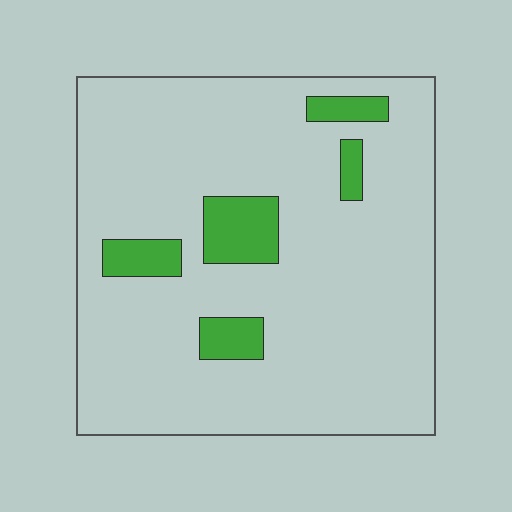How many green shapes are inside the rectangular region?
5.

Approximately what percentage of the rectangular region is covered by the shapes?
Approximately 10%.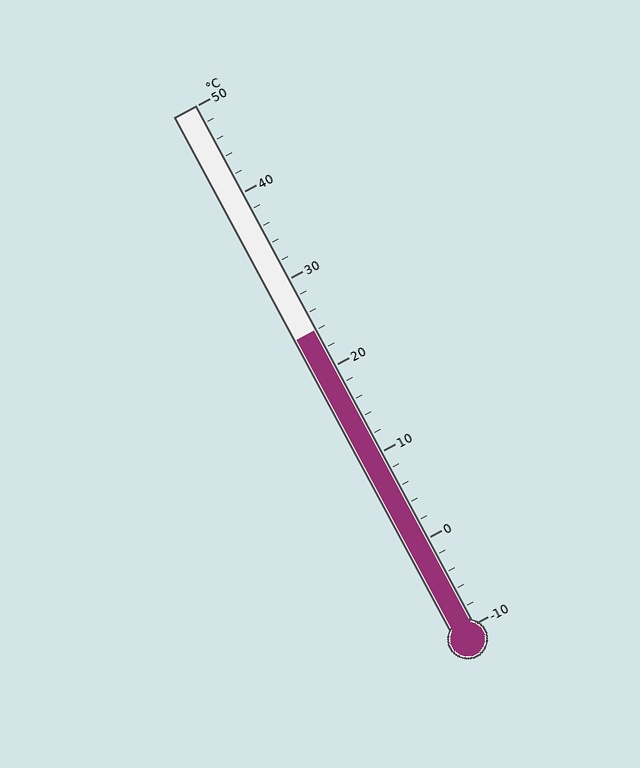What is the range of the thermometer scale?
The thermometer scale ranges from -10°C to 50°C.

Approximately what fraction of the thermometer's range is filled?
The thermometer is filled to approximately 55% of its range.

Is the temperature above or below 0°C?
The temperature is above 0°C.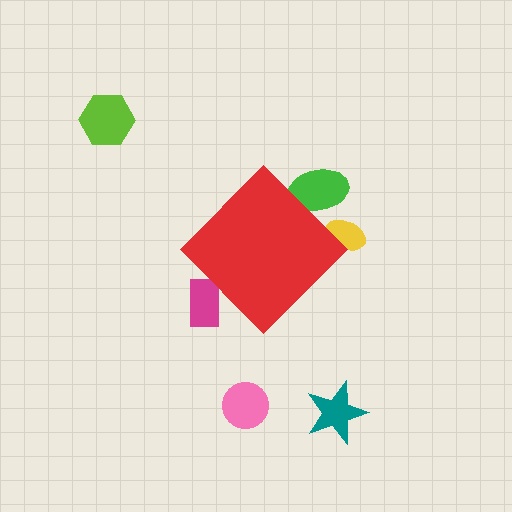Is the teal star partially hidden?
No, the teal star is fully visible.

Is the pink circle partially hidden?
No, the pink circle is fully visible.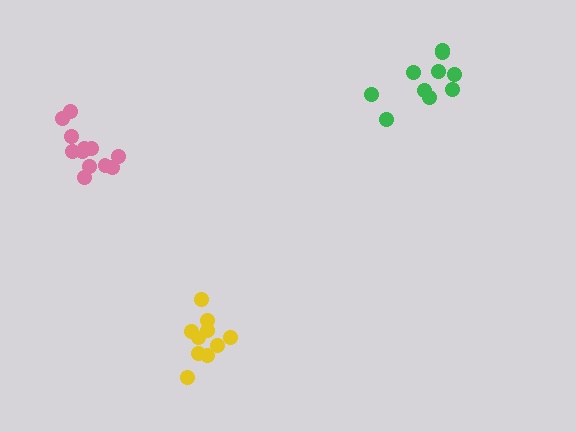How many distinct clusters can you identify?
There are 3 distinct clusters.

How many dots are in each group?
Group 1: 12 dots, Group 2: 10 dots, Group 3: 10 dots (32 total).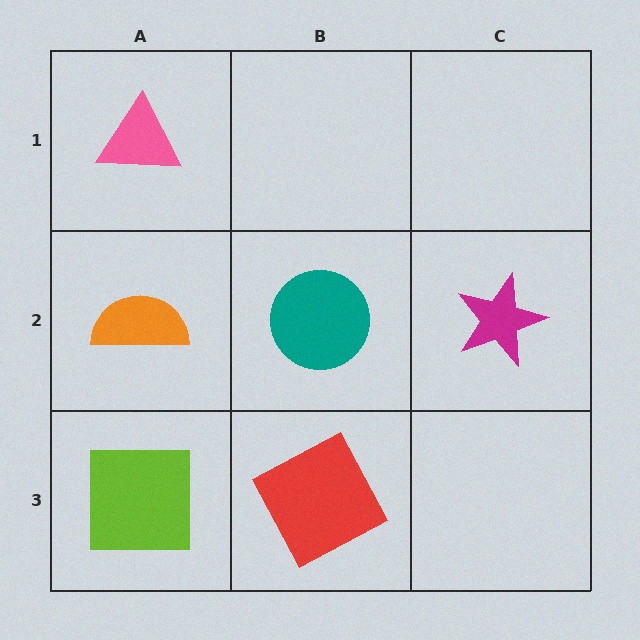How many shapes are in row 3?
2 shapes.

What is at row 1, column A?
A pink triangle.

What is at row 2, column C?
A magenta star.